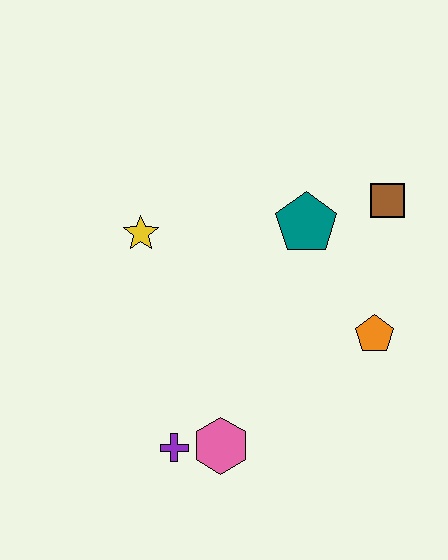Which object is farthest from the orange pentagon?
The yellow star is farthest from the orange pentagon.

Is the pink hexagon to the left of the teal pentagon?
Yes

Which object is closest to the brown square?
The teal pentagon is closest to the brown square.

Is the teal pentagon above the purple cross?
Yes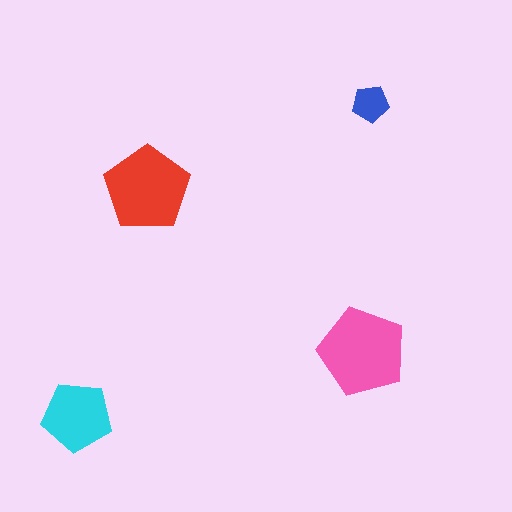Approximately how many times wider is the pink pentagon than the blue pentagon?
About 2.5 times wider.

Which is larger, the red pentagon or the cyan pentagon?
The red one.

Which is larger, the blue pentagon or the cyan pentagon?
The cyan one.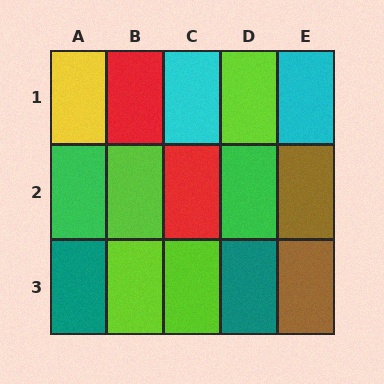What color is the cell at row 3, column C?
Lime.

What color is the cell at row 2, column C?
Red.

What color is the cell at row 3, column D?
Teal.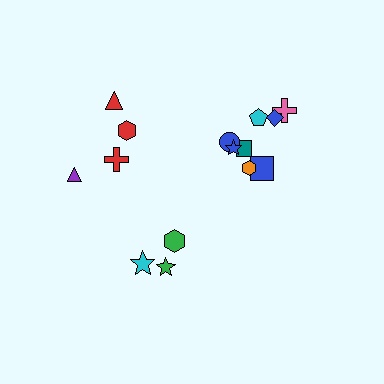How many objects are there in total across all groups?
There are 15 objects.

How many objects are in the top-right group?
There are 8 objects.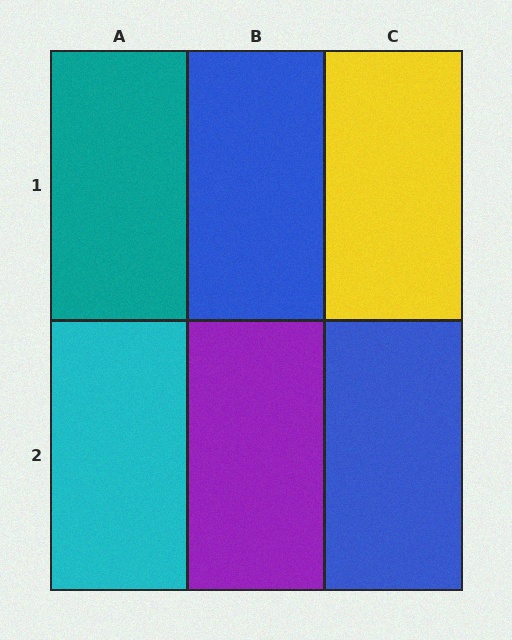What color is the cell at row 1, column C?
Yellow.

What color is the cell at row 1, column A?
Teal.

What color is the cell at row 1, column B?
Blue.